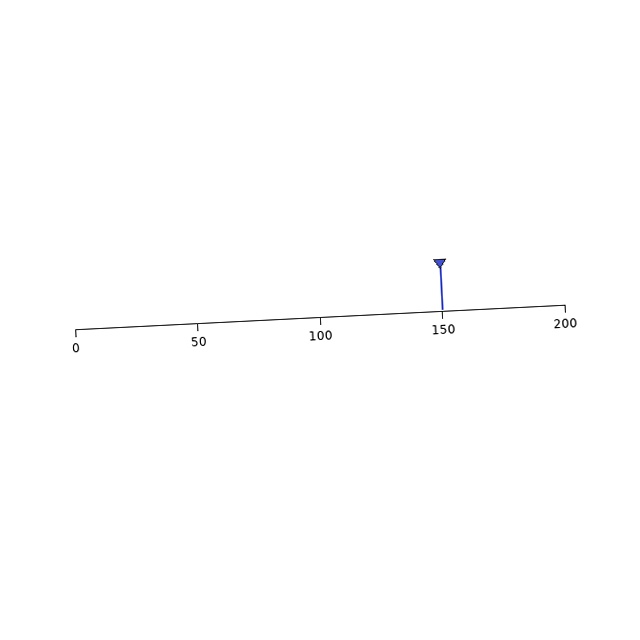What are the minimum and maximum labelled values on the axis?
The axis runs from 0 to 200.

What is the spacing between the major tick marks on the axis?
The major ticks are spaced 50 apart.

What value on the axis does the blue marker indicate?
The marker indicates approximately 150.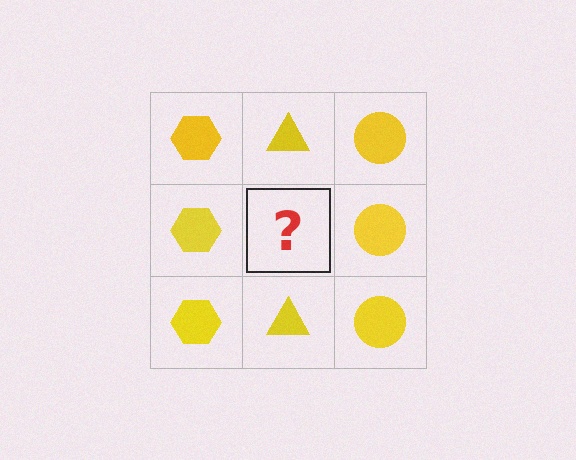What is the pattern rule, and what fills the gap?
The rule is that each column has a consistent shape. The gap should be filled with a yellow triangle.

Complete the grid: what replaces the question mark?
The question mark should be replaced with a yellow triangle.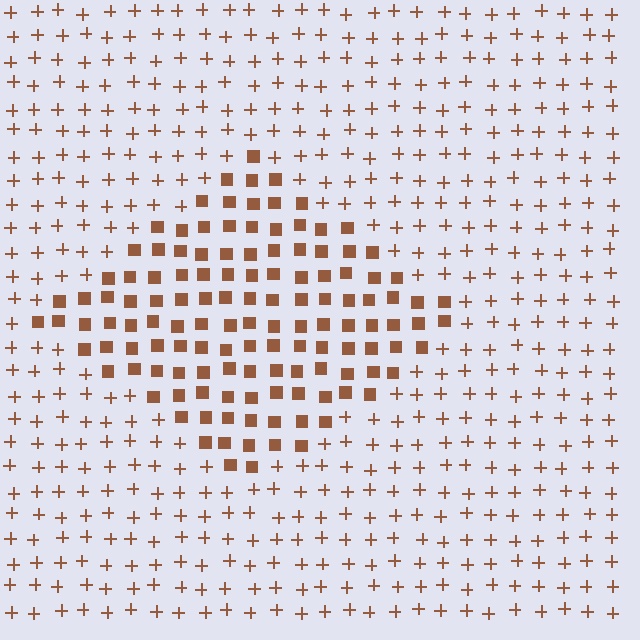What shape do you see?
I see a diamond.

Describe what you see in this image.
The image is filled with small brown elements arranged in a uniform grid. A diamond-shaped region contains squares, while the surrounding area contains plus signs. The boundary is defined purely by the change in element shape.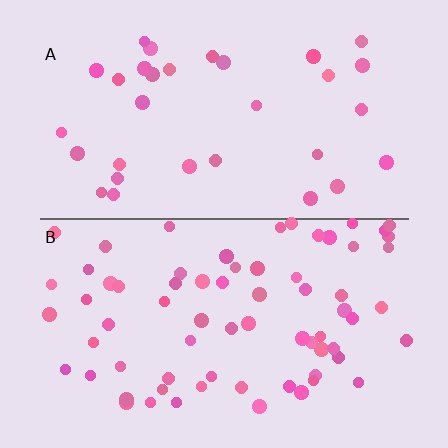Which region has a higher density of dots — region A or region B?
B (the bottom).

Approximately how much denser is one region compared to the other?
Approximately 2.2× — region B over region A.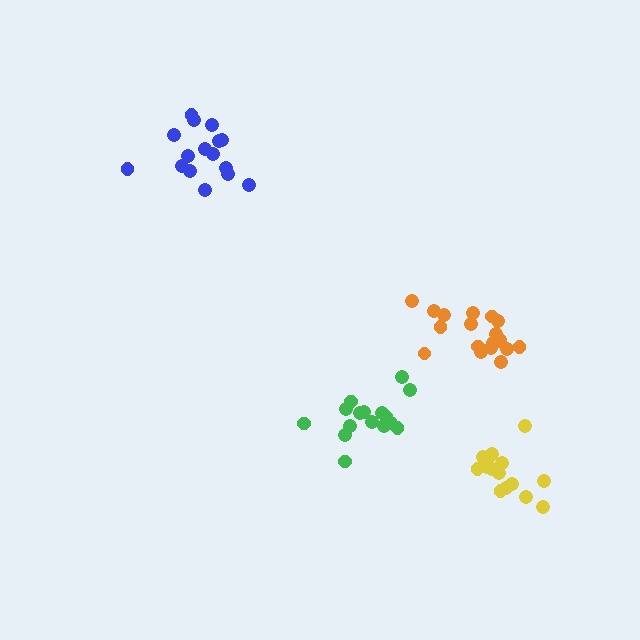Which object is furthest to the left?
The blue cluster is leftmost.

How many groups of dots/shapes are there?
There are 4 groups.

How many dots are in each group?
Group 1: 16 dots, Group 2: 16 dots, Group 3: 19 dots, Group 4: 15 dots (66 total).